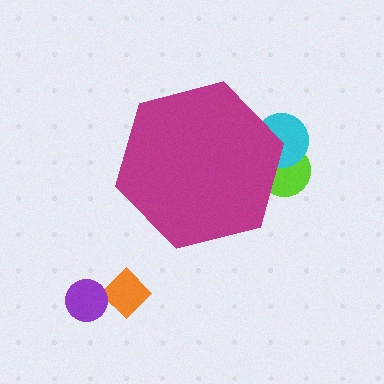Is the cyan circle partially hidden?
Yes, the cyan circle is partially hidden behind the magenta hexagon.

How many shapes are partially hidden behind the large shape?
2 shapes are partially hidden.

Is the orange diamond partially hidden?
No, the orange diamond is fully visible.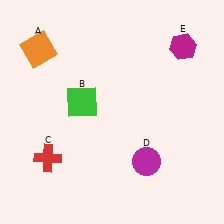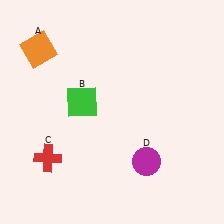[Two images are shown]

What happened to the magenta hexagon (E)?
The magenta hexagon (E) was removed in Image 2. It was in the top-right area of Image 1.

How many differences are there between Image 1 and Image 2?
There is 1 difference between the two images.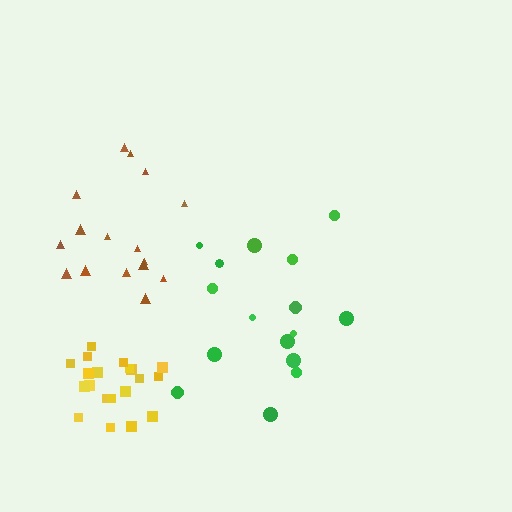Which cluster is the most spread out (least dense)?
Green.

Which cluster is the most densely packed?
Yellow.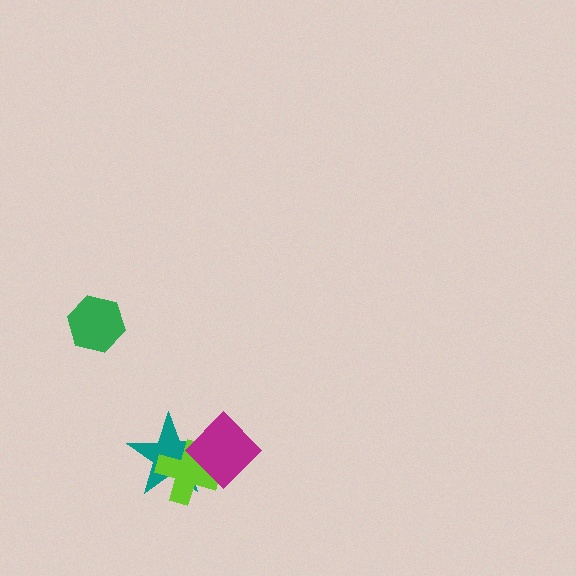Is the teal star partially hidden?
Yes, it is partially covered by another shape.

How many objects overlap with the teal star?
2 objects overlap with the teal star.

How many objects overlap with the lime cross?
2 objects overlap with the lime cross.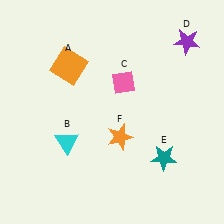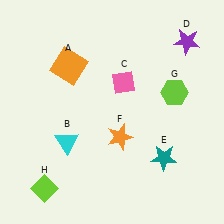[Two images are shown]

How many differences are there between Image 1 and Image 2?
There are 2 differences between the two images.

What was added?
A lime hexagon (G), a lime diamond (H) were added in Image 2.